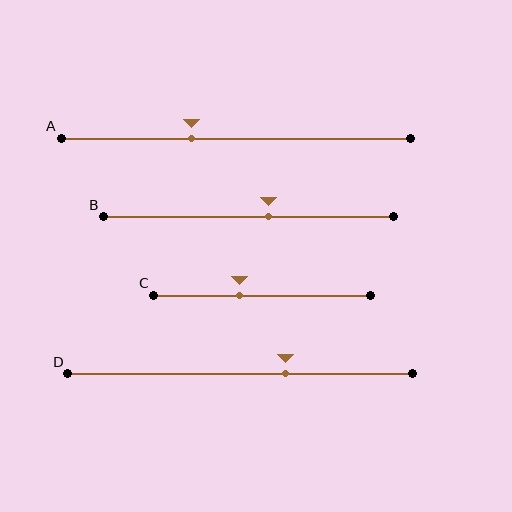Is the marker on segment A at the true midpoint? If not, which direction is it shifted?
No, the marker on segment A is shifted to the left by about 13% of the segment length.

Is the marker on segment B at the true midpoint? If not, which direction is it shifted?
No, the marker on segment B is shifted to the right by about 7% of the segment length.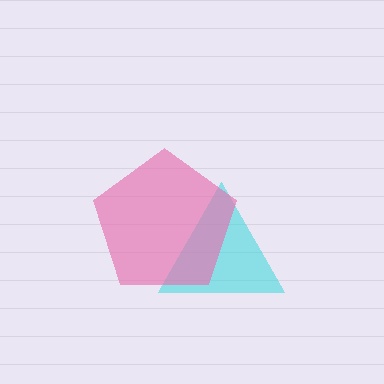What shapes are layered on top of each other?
The layered shapes are: a cyan triangle, a pink pentagon.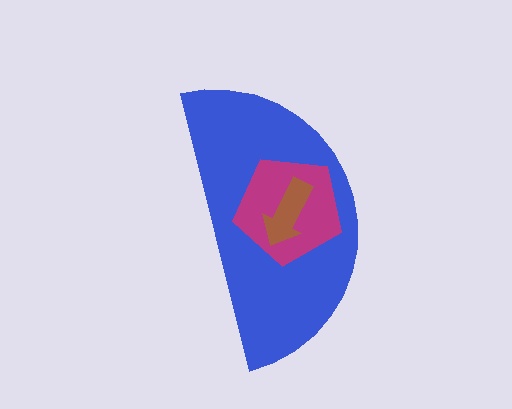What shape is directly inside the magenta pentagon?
The brown arrow.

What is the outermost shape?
The blue semicircle.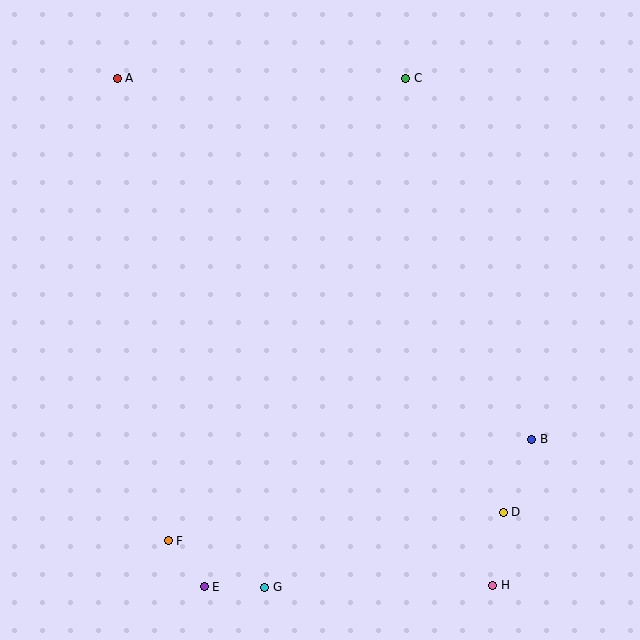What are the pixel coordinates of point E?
Point E is at (204, 587).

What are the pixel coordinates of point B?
Point B is at (532, 439).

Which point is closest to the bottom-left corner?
Point F is closest to the bottom-left corner.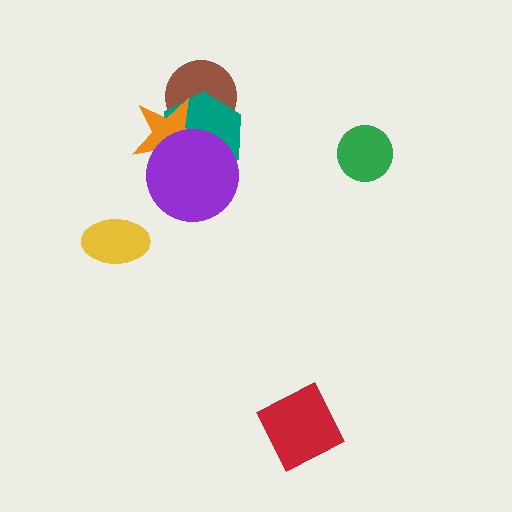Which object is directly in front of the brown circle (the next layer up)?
The teal hexagon is directly in front of the brown circle.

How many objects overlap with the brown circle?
2 objects overlap with the brown circle.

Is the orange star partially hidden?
Yes, it is partially covered by another shape.